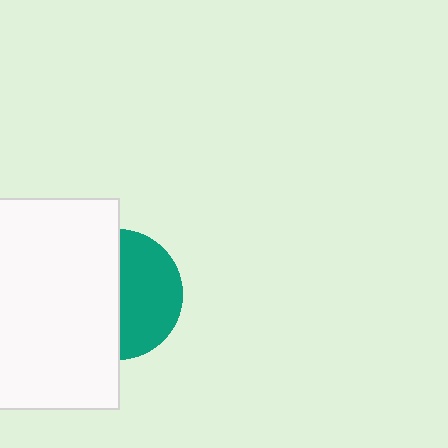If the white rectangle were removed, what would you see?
You would see the complete teal circle.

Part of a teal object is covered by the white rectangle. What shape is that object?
It is a circle.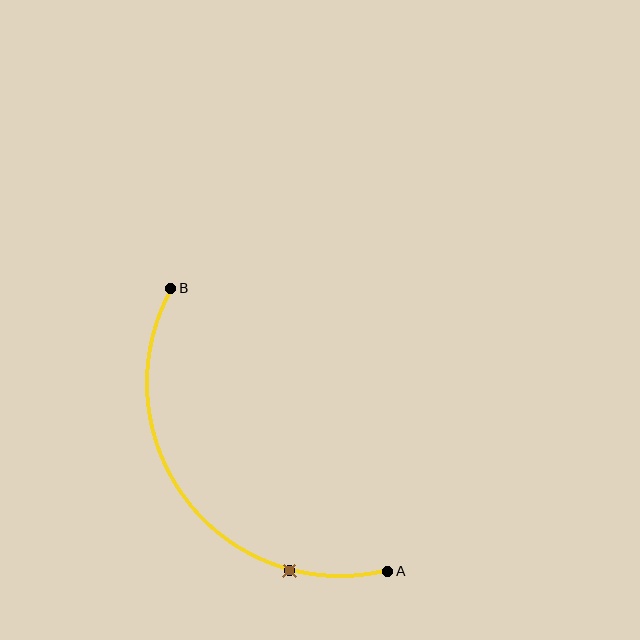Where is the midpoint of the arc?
The arc midpoint is the point on the curve farthest from the straight line joining A and B. It sits below and to the left of that line.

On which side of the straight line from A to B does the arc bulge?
The arc bulges below and to the left of the straight line connecting A and B.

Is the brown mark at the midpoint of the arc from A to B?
No. The brown mark lies on the arc but is closer to endpoint A. The arc midpoint would be at the point on the curve equidistant along the arc from both A and B.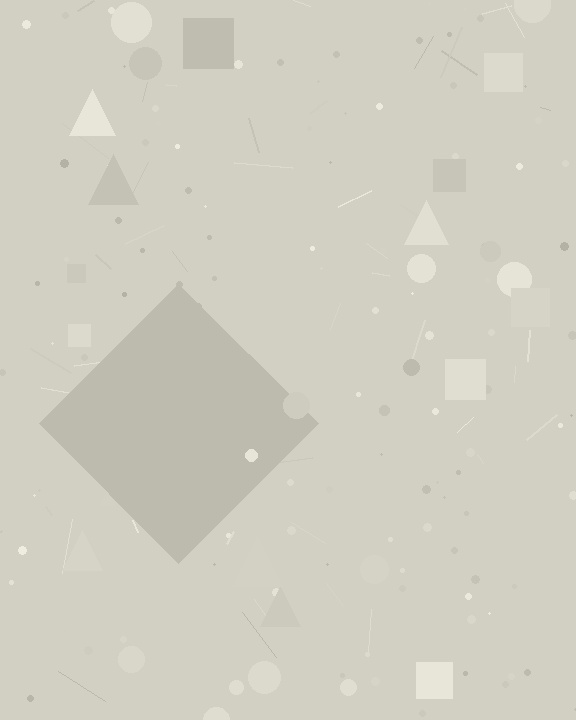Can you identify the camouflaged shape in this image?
The camouflaged shape is a diamond.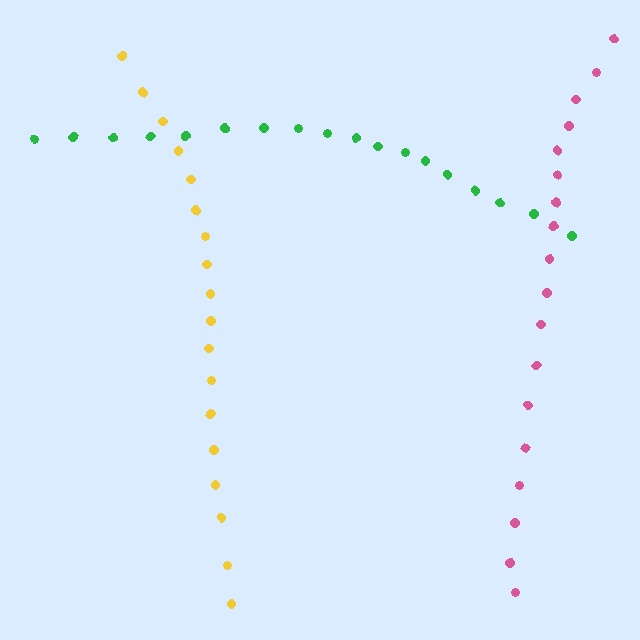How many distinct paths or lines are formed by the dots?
There are 3 distinct paths.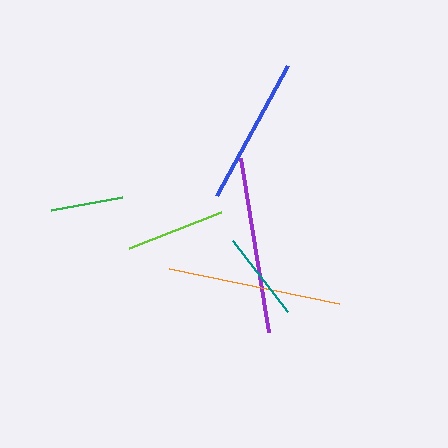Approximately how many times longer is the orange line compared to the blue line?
The orange line is approximately 1.2 times the length of the blue line.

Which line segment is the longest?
The purple line is the longest at approximately 177 pixels.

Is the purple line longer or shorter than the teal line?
The purple line is longer than the teal line.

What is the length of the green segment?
The green segment is approximately 73 pixels long.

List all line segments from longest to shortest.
From longest to shortest: purple, orange, blue, lime, teal, green.